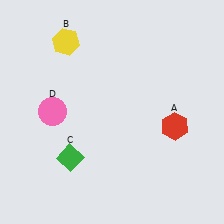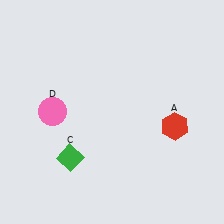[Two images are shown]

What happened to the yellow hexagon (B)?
The yellow hexagon (B) was removed in Image 2. It was in the top-left area of Image 1.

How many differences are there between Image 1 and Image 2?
There is 1 difference between the two images.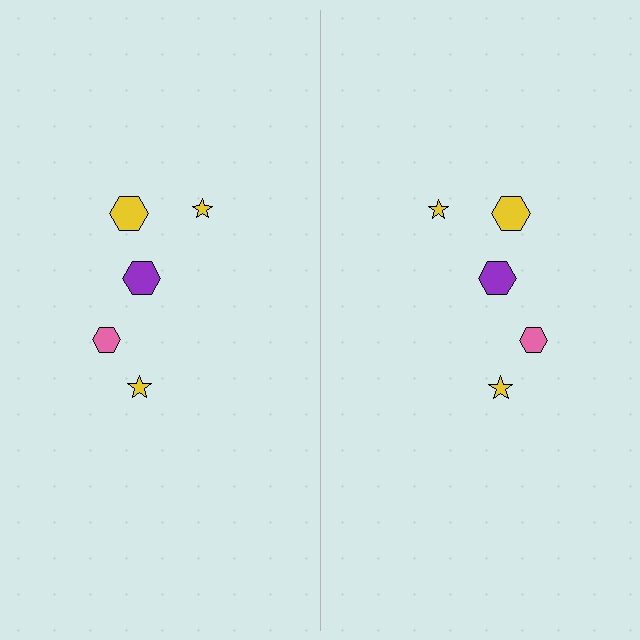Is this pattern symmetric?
Yes, this pattern has bilateral (reflection) symmetry.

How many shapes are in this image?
There are 10 shapes in this image.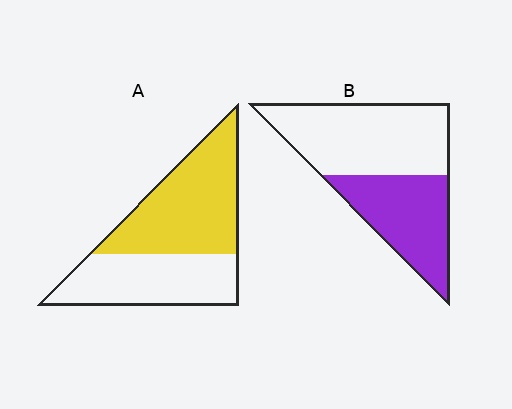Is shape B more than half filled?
No.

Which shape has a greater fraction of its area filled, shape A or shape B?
Shape A.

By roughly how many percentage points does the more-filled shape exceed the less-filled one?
By roughly 15 percentage points (A over B).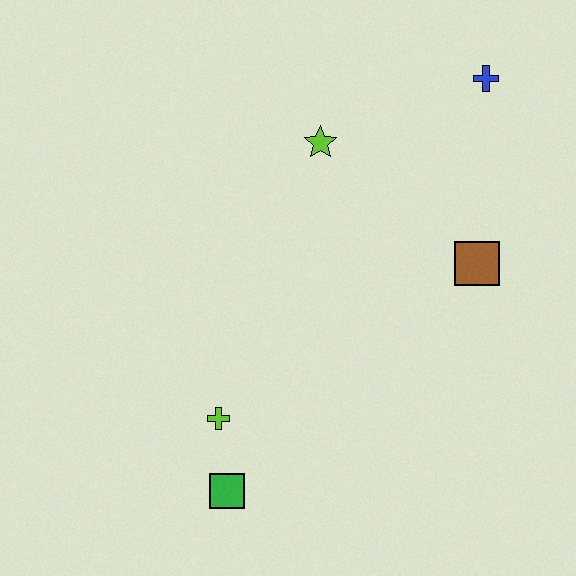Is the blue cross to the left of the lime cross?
No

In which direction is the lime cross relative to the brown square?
The lime cross is to the left of the brown square.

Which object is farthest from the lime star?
The green square is farthest from the lime star.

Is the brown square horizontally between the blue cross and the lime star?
Yes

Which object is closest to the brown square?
The blue cross is closest to the brown square.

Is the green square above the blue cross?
No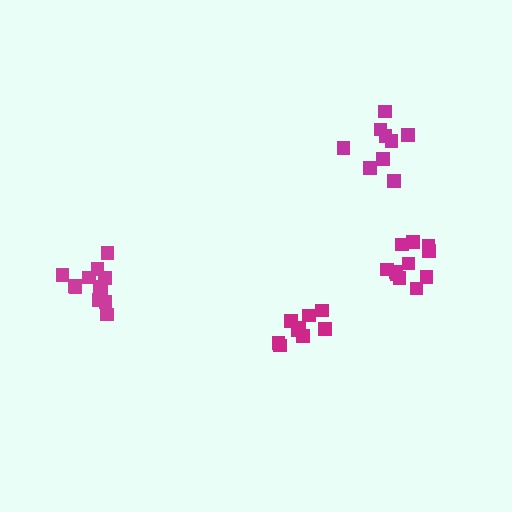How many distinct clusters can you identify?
There are 4 distinct clusters.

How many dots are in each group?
Group 1: 11 dots, Group 2: 12 dots, Group 3: 9 dots, Group 4: 9 dots (41 total).